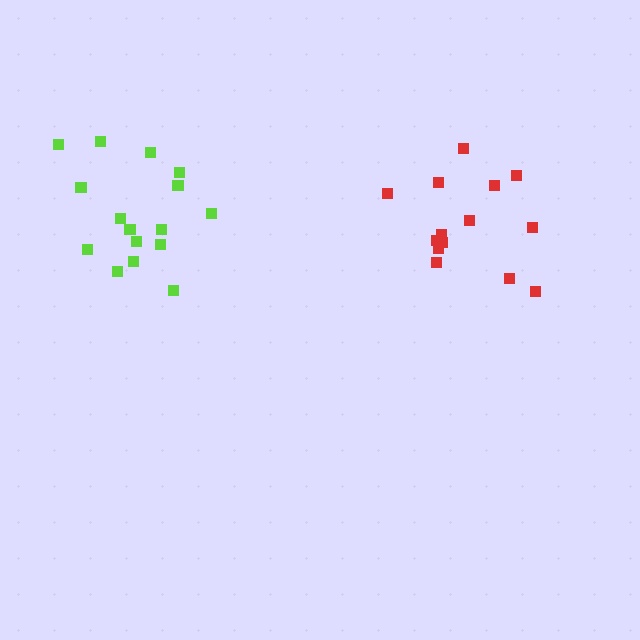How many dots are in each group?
Group 1: 14 dots, Group 2: 16 dots (30 total).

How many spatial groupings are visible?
There are 2 spatial groupings.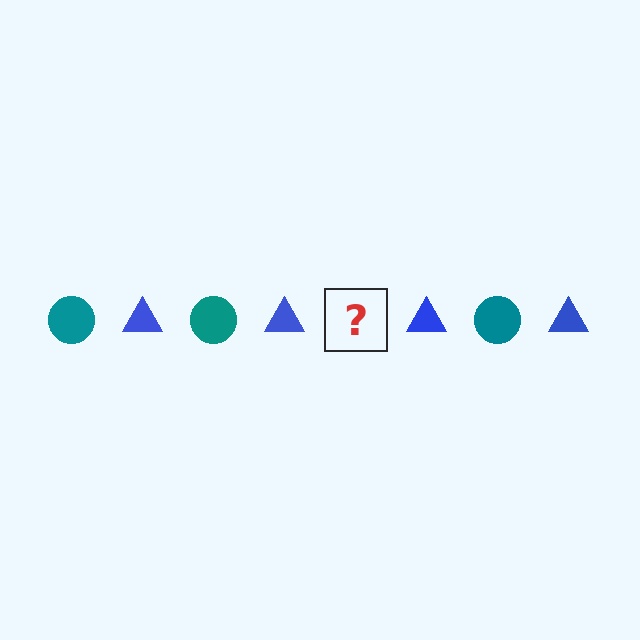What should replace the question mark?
The question mark should be replaced with a teal circle.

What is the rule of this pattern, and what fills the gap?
The rule is that the pattern alternates between teal circle and blue triangle. The gap should be filled with a teal circle.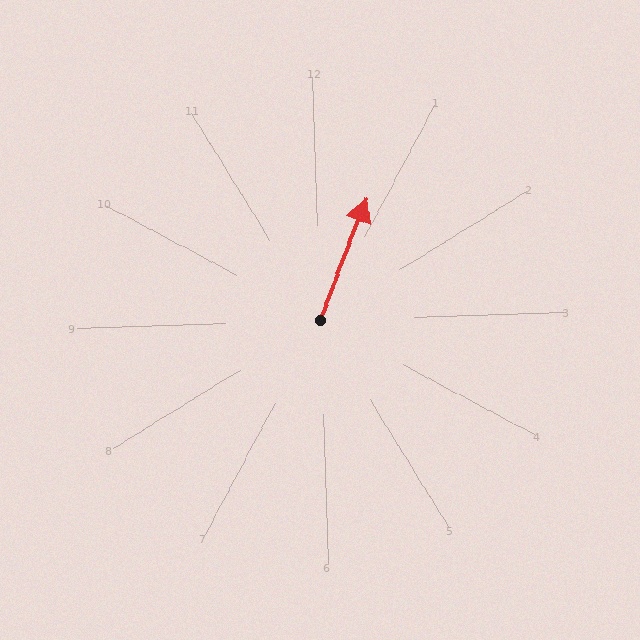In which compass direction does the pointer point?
Northeast.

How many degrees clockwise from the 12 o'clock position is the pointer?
Approximately 23 degrees.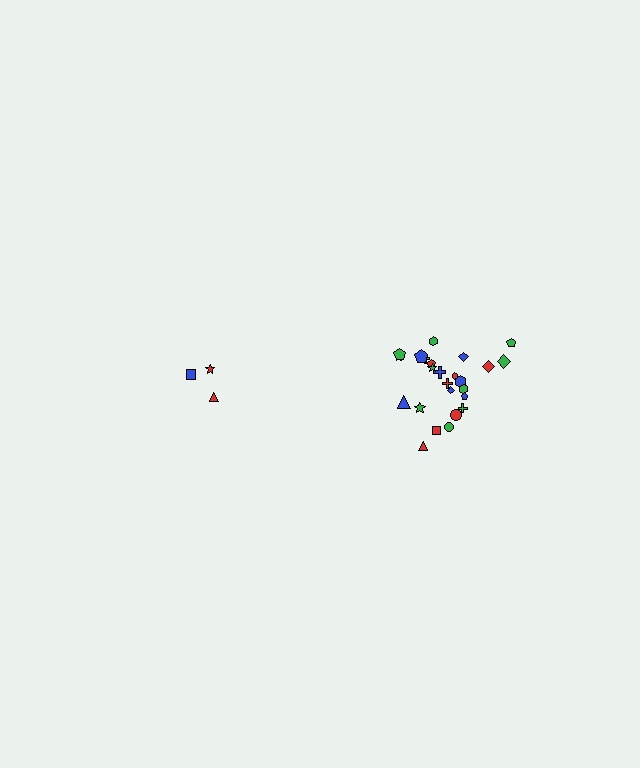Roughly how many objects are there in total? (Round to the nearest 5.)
Roughly 30 objects in total.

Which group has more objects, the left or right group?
The right group.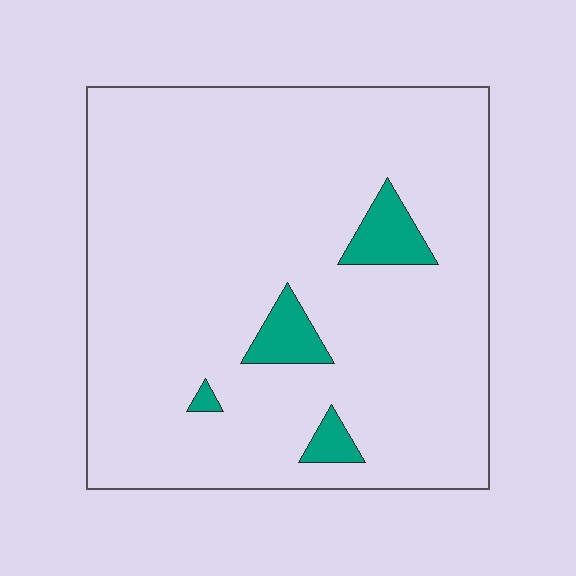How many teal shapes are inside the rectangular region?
4.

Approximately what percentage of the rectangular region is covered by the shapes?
Approximately 5%.